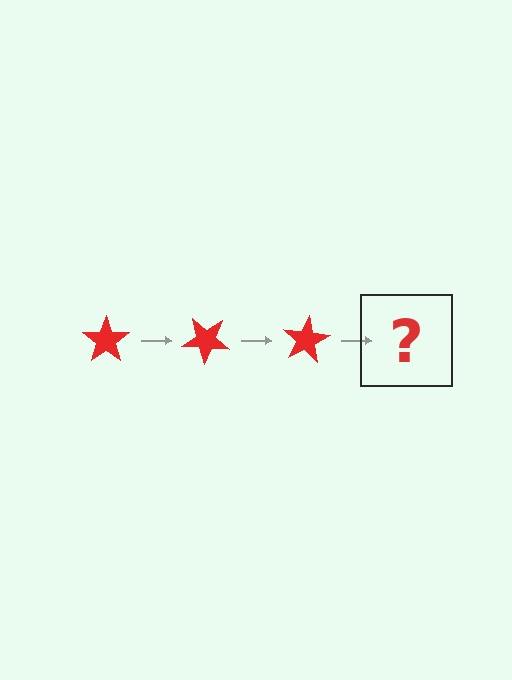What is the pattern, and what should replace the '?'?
The pattern is that the star rotates 40 degrees each step. The '?' should be a red star rotated 120 degrees.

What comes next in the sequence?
The next element should be a red star rotated 120 degrees.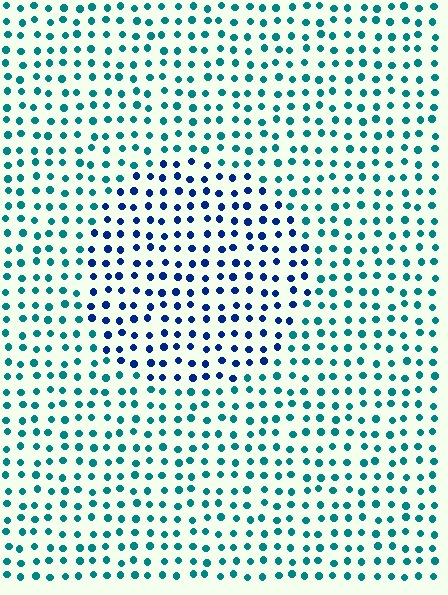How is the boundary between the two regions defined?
The boundary is defined purely by a slight shift in hue (about 45 degrees). Spacing, size, and orientation are identical on both sides.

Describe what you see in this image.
The image is filled with small teal elements in a uniform arrangement. A circle-shaped region is visible where the elements are tinted to a slightly different hue, forming a subtle color boundary.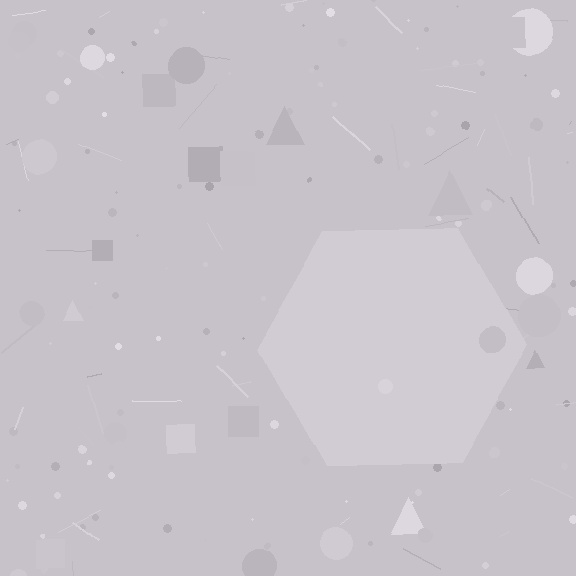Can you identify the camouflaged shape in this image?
The camouflaged shape is a hexagon.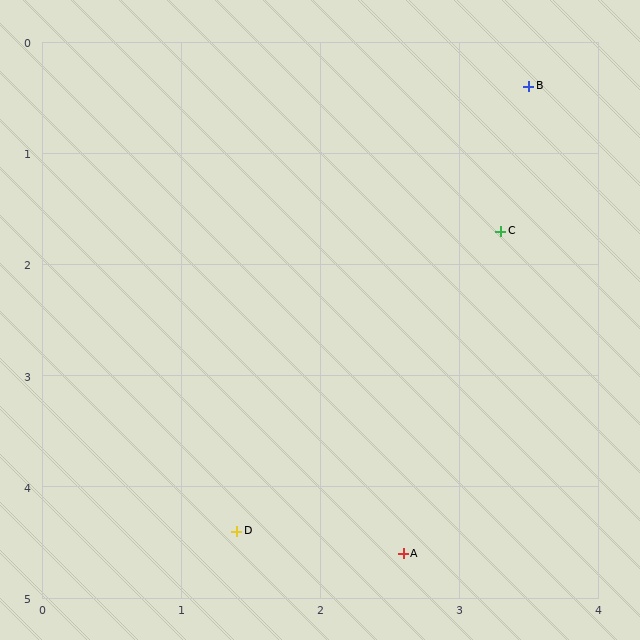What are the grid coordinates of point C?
Point C is at approximately (3.3, 1.7).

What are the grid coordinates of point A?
Point A is at approximately (2.6, 4.6).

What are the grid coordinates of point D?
Point D is at approximately (1.4, 4.4).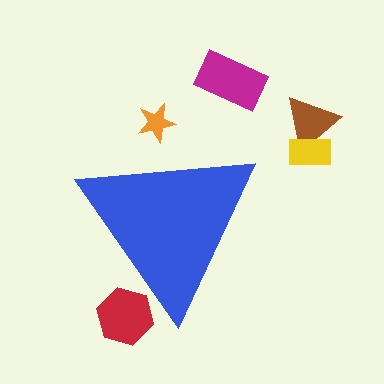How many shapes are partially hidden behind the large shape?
2 shapes are partially hidden.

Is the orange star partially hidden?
Yes, the orange star is partially hidden behind the blue triangle.